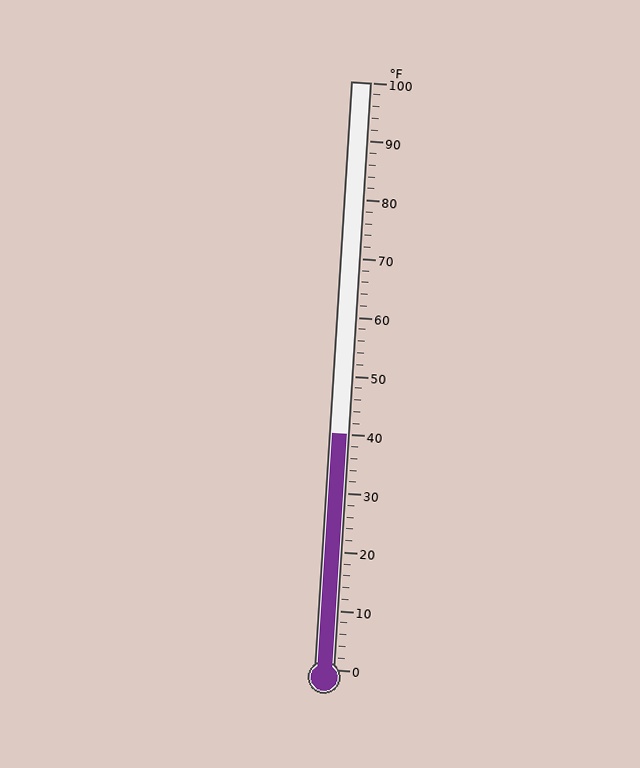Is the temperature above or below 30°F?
The temperature is above 30°F.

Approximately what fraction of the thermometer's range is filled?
The thermometer is filled to approximately 40% of its range.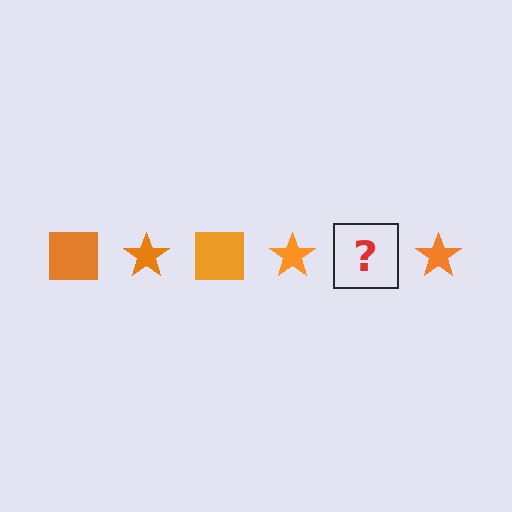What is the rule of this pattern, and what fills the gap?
The rule is that the pattern cycles through square, star shapes in orange. The gap should be filled with an orange square.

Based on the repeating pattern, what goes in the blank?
The blank should be an orange square.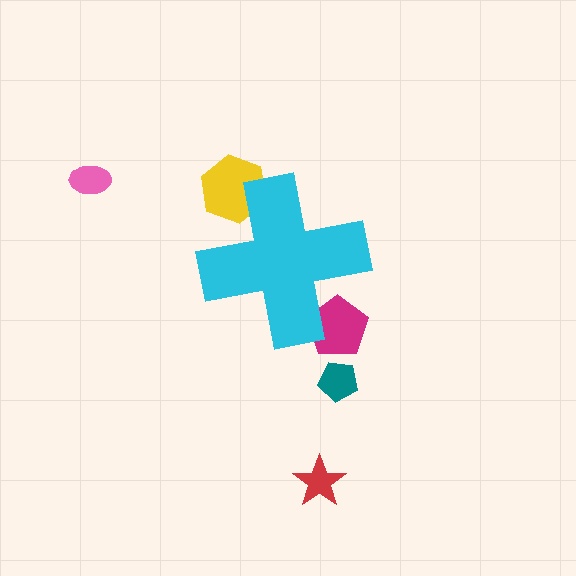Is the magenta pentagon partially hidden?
Yes, the magenta pentagon is partially hidden behind the cyan cross.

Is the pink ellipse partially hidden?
No, the pink ellipse is fully visible.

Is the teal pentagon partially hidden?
No, the teal pentagon is fully visible.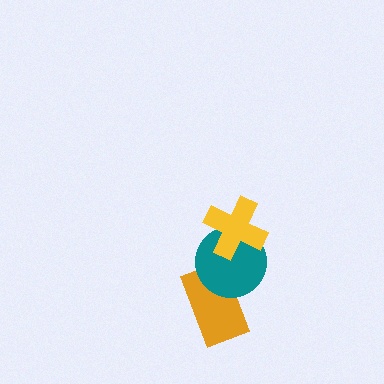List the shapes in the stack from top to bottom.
From top to bottom: the yellow cross, the teal circle, the orange rectangle.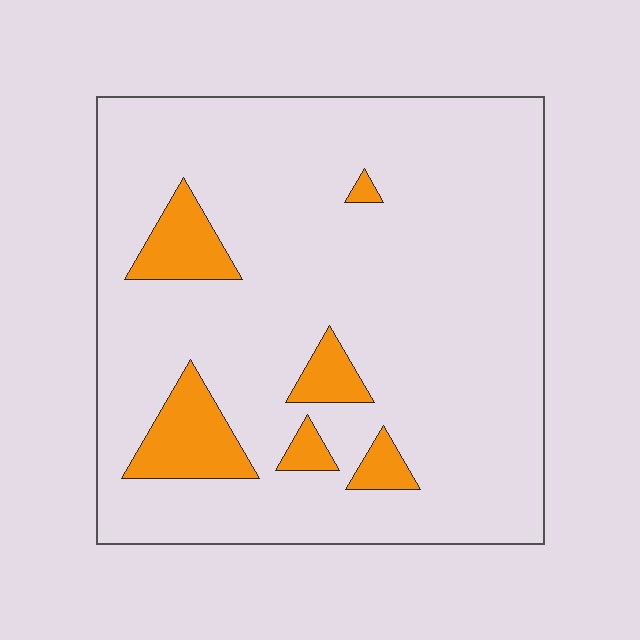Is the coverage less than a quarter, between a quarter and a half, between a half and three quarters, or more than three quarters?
Less than a quarter.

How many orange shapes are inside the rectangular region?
6.